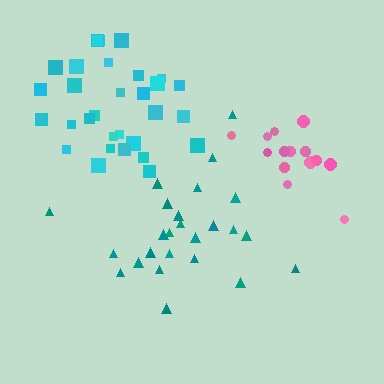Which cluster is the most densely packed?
Cyan.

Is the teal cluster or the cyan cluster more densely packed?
Cyan.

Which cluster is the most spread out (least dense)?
Teal.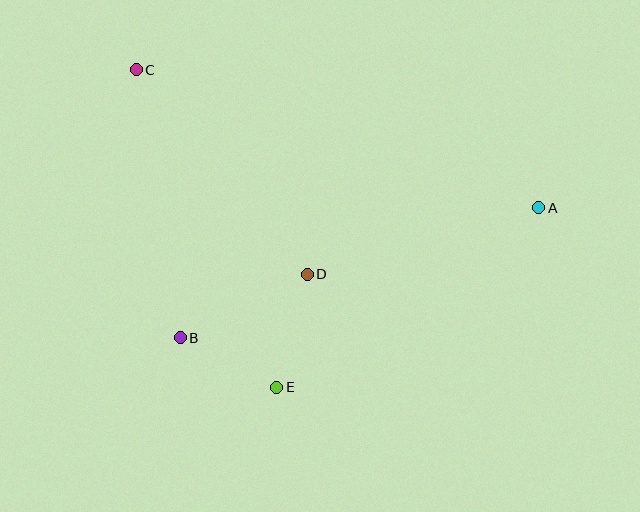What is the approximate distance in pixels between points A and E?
The distance between A and E is approximately 317 pixels.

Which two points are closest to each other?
Points B and E are closest to each other.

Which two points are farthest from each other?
Points A and C are farthest from each other.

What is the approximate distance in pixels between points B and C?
The distance between B and C is approximately 272 pixels.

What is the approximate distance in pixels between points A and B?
The distance between A and B is approximately 381 pixels.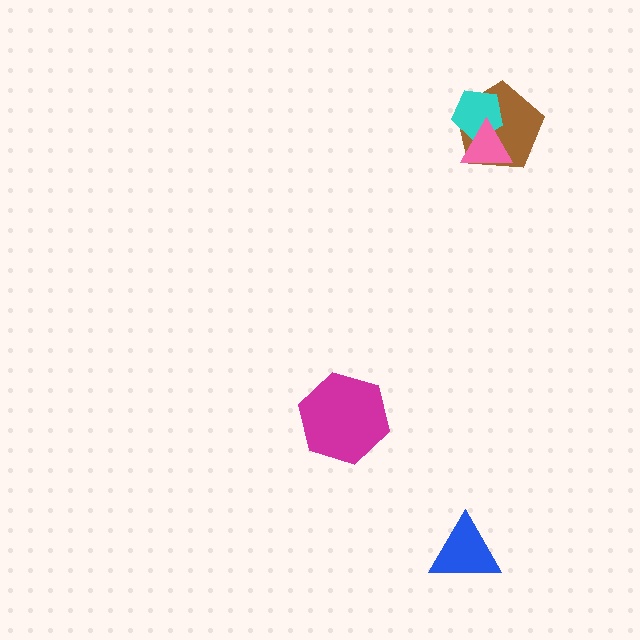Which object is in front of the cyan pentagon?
The pink triangle is in front of the cyan pentagon.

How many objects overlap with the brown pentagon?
2 objects overlap with the brown pentagon.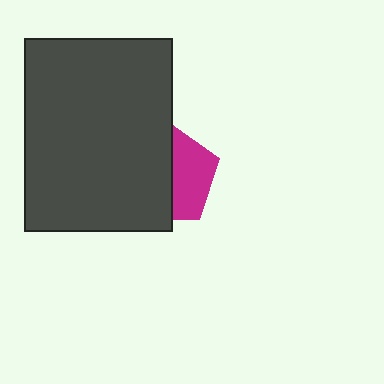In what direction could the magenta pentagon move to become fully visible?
The magenta pentagon could move right. That would shift it out from behind the dark gray rectangle entirely.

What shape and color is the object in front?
The object in front is a dark gray rectangle.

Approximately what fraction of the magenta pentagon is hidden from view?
Roughly 58% of the magenta pentagon is hidden behind the dark gray rectangle.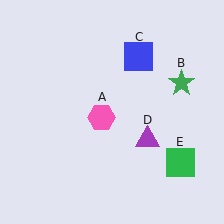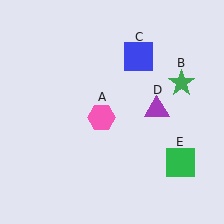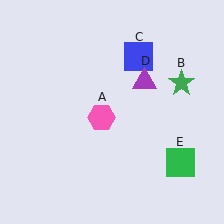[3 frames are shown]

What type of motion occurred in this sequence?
The purple triangle (object D) rotated counterclockwise around the center of the scene.